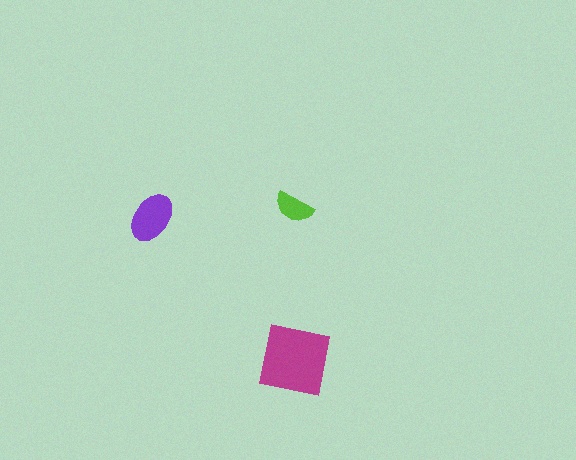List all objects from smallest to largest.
The lime semicircle, the purple ellipse, the magenta square.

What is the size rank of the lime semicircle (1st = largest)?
3rd.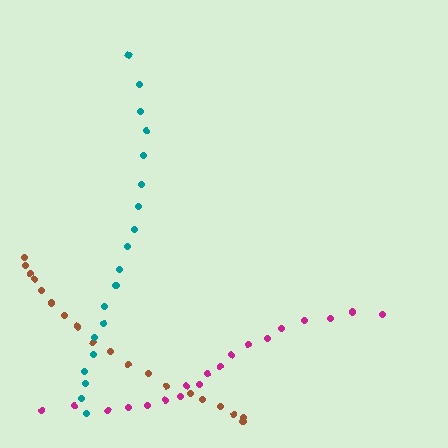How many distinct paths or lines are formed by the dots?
There are 3 distinct paths.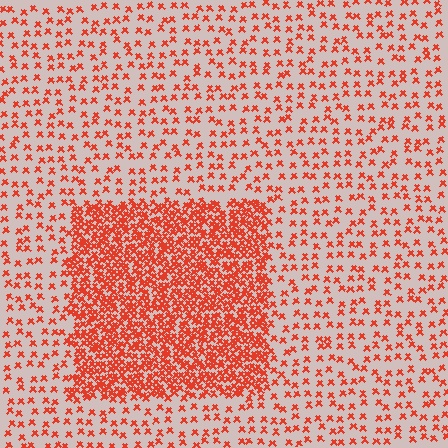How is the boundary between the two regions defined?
The boundary is defined by a change in element density (approximately 3.1x ratio). All elements are the same color, size, and shape.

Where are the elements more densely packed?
The elements are more densely packed inside the rectangle boundary.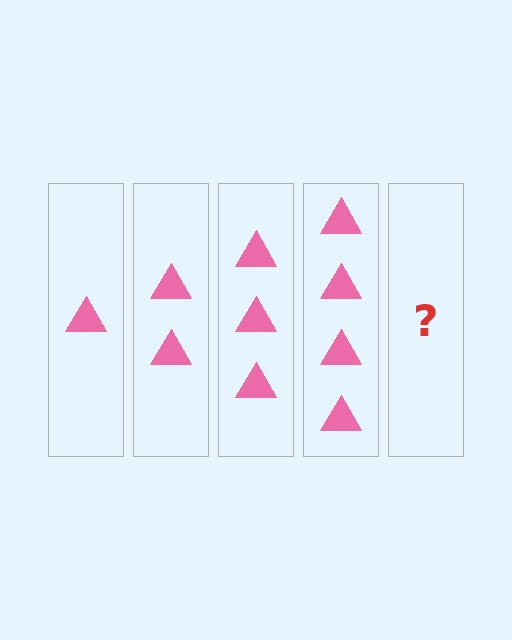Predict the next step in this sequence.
The next step is 5 triangles.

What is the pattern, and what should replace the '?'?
The pattern is that each step adds one more triangle. The '?' should be 5 triangles.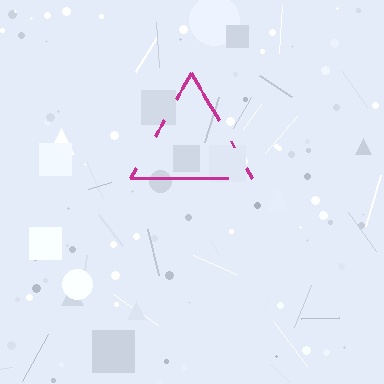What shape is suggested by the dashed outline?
The dashed outline suggests a triangle.